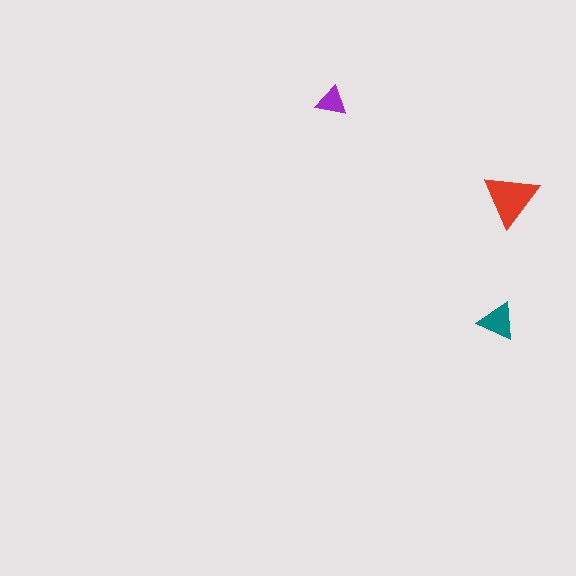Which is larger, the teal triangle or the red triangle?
The red one.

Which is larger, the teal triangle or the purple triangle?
The teal one.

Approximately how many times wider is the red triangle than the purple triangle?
About 2 times wider.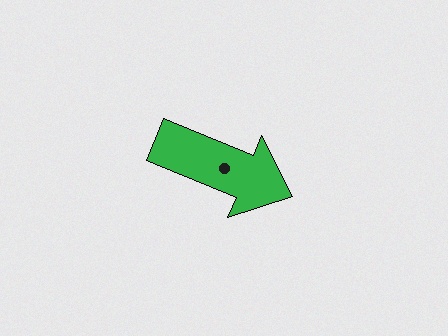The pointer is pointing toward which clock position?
Roughly 4 o'clock.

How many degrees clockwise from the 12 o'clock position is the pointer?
Approximately 112 degrees.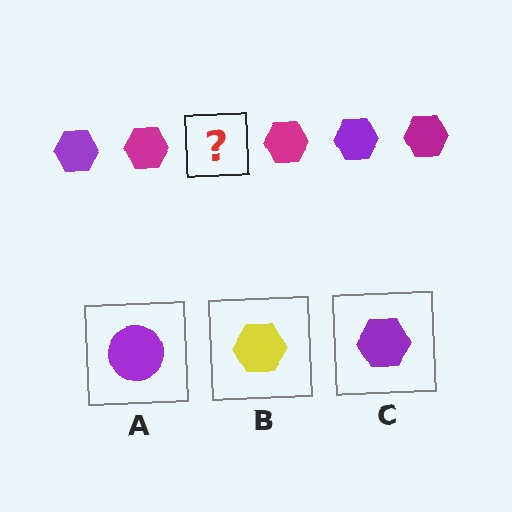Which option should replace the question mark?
Option C.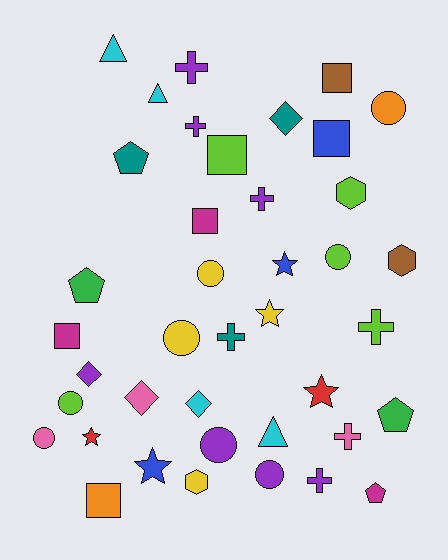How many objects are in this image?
There are 40 objects.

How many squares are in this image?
There are 6 squares.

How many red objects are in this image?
There are 2 red objects.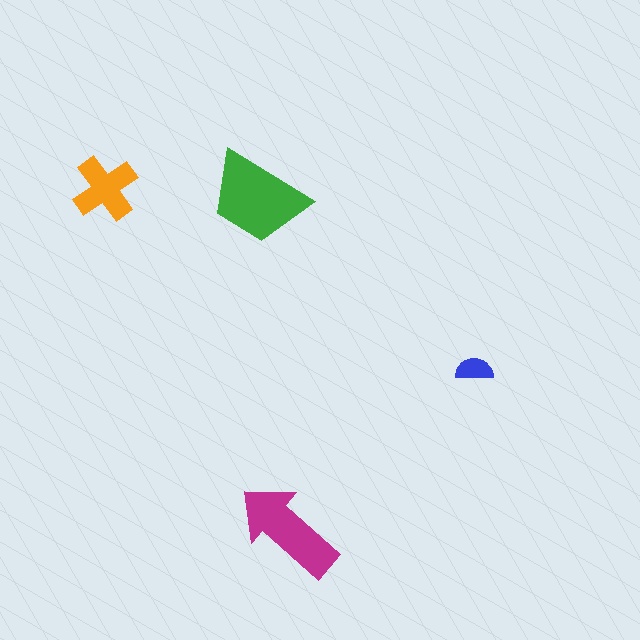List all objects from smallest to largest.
The blue semicircle, the orange cross, the magenta arrow, the green trapezoid.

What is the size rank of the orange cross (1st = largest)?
3rd.